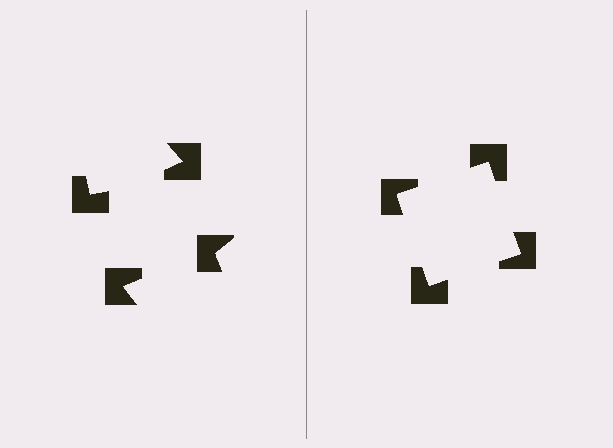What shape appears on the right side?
An illusory square.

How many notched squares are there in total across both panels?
8 — 4 on each side.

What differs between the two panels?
The notched squares are positioned identically on both sides; only the wedge orientations differ. On the right they align to a square; on the left they are misaligned.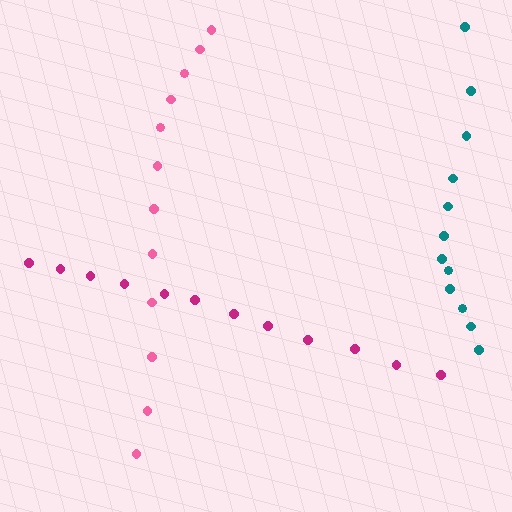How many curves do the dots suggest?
There are 3 distinct paths.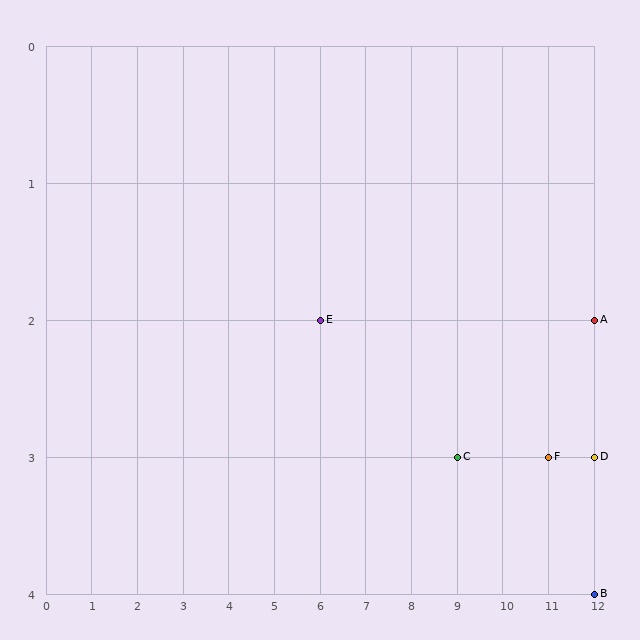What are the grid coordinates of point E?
Point E is at grid coordinates (6, 2).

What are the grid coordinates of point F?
Point F is at grid coordinates (11, 3).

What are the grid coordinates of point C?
Point C is at grid coordinates (9, 3).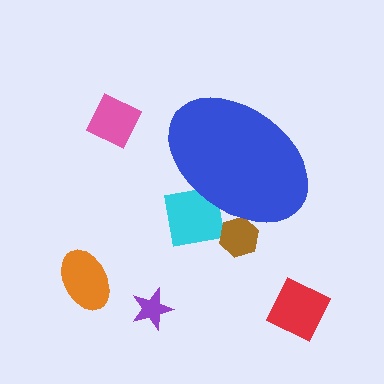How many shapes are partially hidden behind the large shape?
2 shapes are partially hidden.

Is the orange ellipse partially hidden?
No, the orange ellipse is fully visible.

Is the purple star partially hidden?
No, the purple star is fully visible.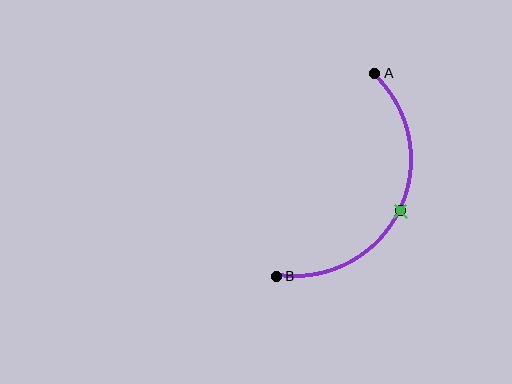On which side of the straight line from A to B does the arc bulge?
The arc bulges to the right of the straight line connecting A and B.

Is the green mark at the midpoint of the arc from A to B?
Yes. The green mark lies on the arc at equal arc-length from both A and B — it is the arc midpoint.